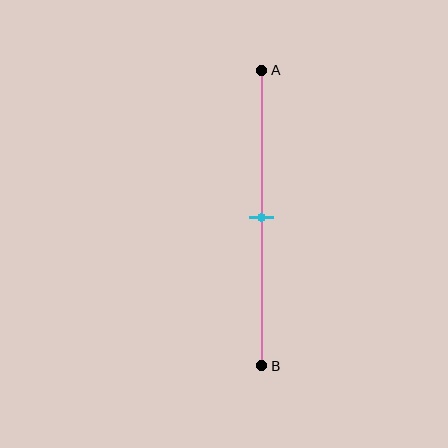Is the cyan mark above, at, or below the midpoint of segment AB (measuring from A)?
The cyan mark is approximately at the midpoint of segment AB.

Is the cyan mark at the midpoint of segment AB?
Yes, the mark is approximately at the midpoint.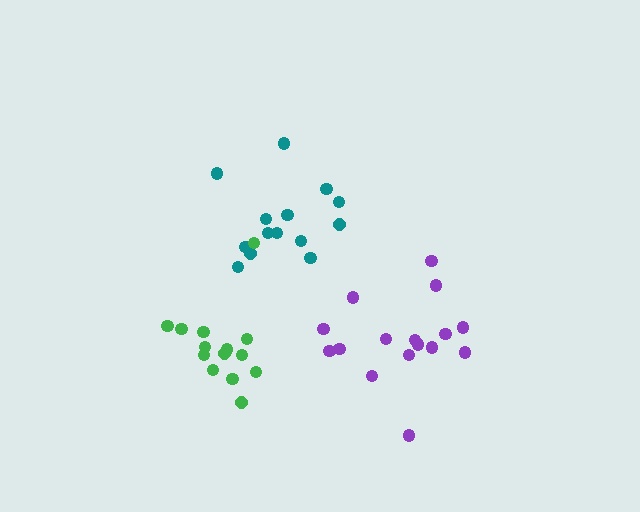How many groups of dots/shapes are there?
There are 3 groups.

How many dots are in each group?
Group 1: 16 dots, Group 2: 14 dots, Group 3: 14 dots (44 total).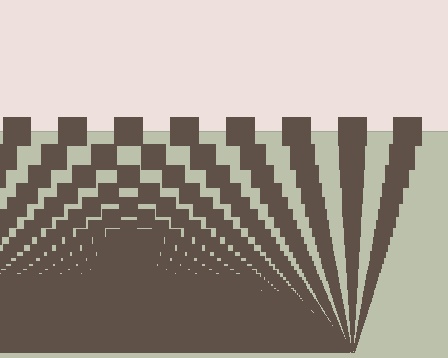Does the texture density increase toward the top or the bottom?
Density increases toward the bottom.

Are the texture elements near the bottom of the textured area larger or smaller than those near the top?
Smaller. The gradient is inverted — elements near the bottom are smaller and denser.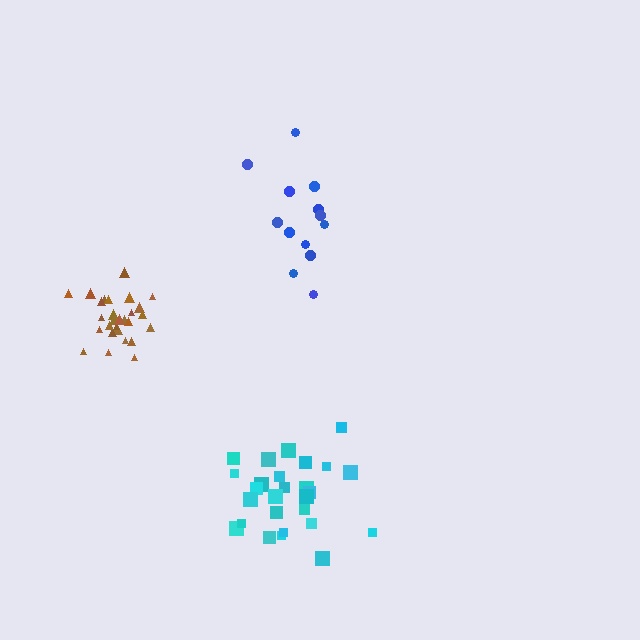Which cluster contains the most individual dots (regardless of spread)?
Brown (28).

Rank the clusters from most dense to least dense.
brown, cyan, blue.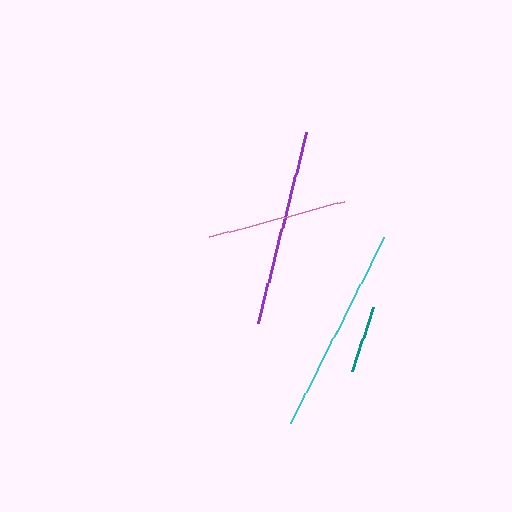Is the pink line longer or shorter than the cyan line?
The cyan line is longer than the pink line.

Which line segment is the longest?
The cyan line is the longest at approximately 207 pixels.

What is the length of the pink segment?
The pink segment is approximately 139 pixels long.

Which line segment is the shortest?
The teal line is the shortest at approximately 67 pixels.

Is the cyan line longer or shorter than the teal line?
The cyan line is longer than the teal line.